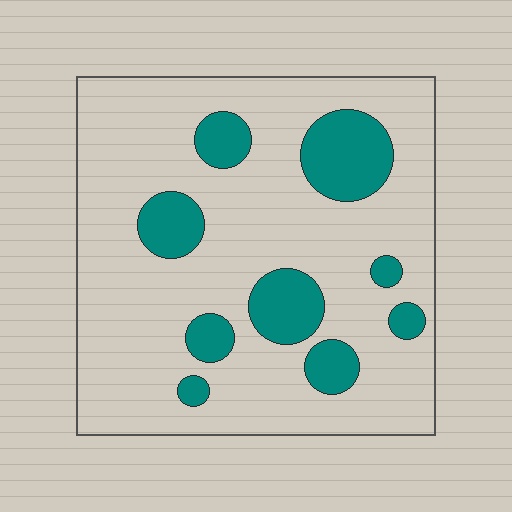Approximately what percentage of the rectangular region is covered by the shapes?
Approximately 20%.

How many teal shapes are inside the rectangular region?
9.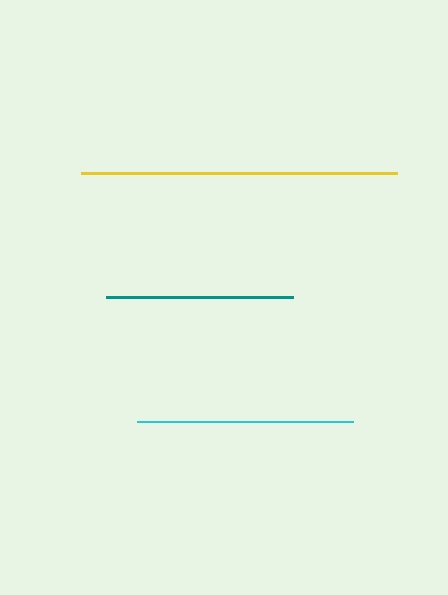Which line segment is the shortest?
The teal line is the shortest at approximately 187 pixels.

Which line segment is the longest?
The yellow line is the longest at approximately 315 pixels.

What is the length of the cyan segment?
The cyan segment is approximately 216 pixels long.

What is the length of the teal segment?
The teal segment is approximately 187 pixels long.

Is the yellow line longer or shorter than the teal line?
The yellow line is longer than the teal line.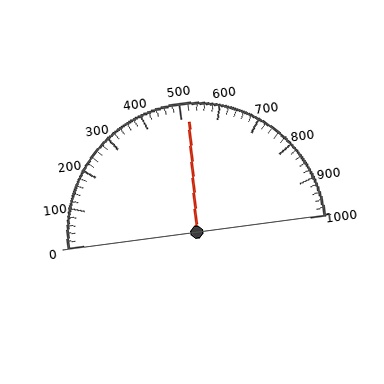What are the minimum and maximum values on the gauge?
The gauge ranges from 0 to 1000.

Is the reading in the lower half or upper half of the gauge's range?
The reading is in the upper half of the range (0 to 1000).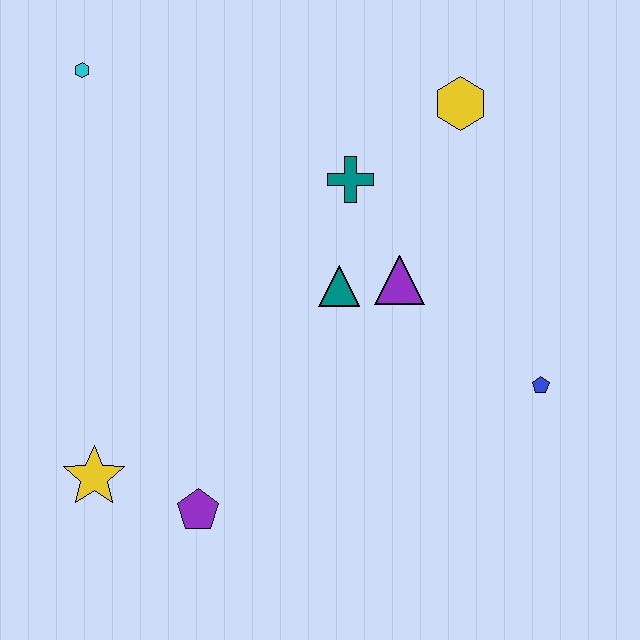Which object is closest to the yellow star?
The purple pentagon is closest to the yellow star.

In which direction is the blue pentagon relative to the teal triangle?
The blue pentagon is to the right of the teal triangle.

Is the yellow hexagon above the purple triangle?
Yes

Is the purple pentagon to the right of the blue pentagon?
No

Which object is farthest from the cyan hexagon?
The blue pentagon is farthest from the cyan hexagon.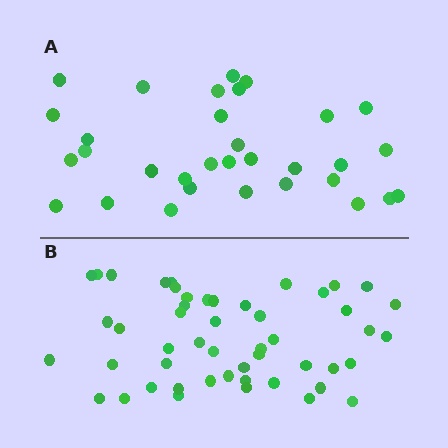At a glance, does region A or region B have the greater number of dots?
Region B (the bottom region) has more dots.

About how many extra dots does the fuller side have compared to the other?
Region B has approximately 20 more dots than region A.